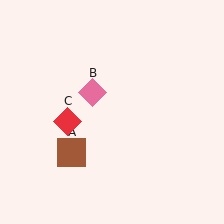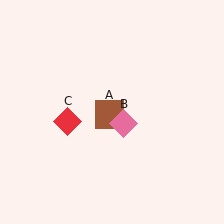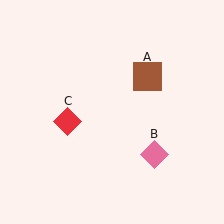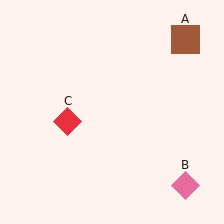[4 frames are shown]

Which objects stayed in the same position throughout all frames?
Red diamond (object C) remained stationary.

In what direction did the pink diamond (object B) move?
The pink diamond (object B) moved down and to the right.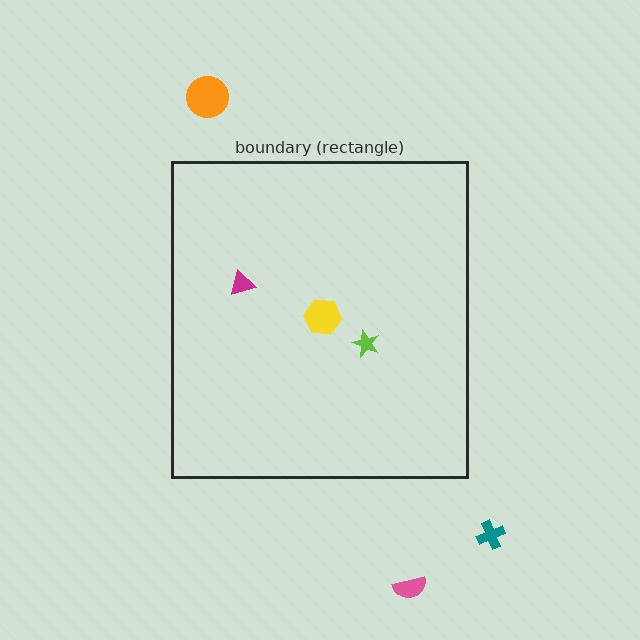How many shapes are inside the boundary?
3 inside, 3 outside.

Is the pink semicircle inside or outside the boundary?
Outside.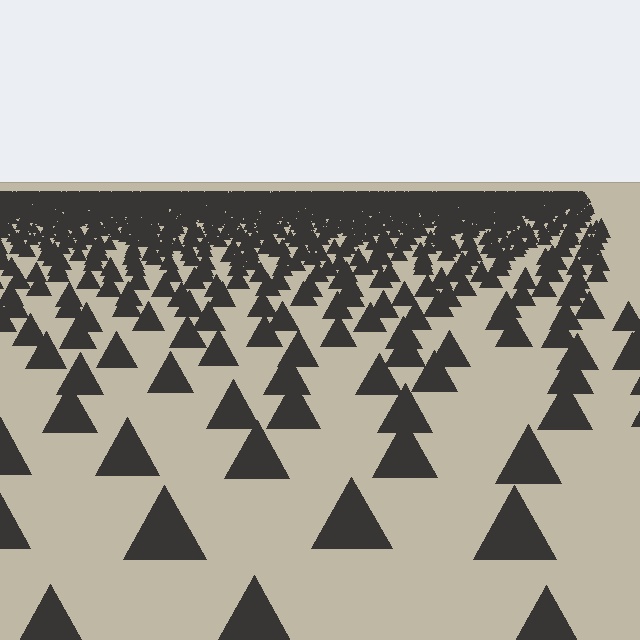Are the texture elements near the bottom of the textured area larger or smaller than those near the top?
Larger. Near the bottom, elements are closer to the viewer and appear at a bigger on-screen size.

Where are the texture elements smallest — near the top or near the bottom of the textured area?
Near the top.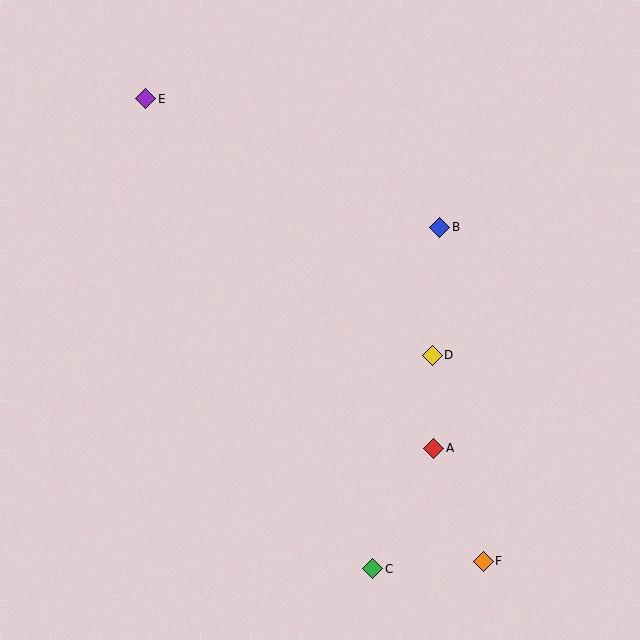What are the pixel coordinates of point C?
Point C is at (373, 569).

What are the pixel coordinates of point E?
Point E is at (146, 99).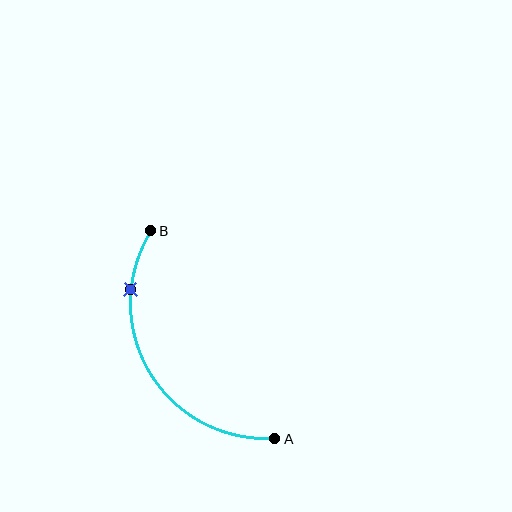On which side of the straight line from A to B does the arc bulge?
The arc bulges to the left of the straight line connecting A and B.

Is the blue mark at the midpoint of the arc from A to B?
No. The blue mark lies on the arc but is closer to endpoint B. The arc midpoint would be at the point on the curve equidistant along the arc from both A and B.